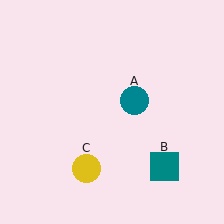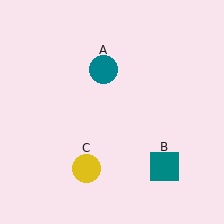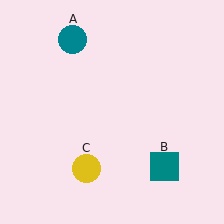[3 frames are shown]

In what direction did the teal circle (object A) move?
The teal circle (object A) moved up and to the left.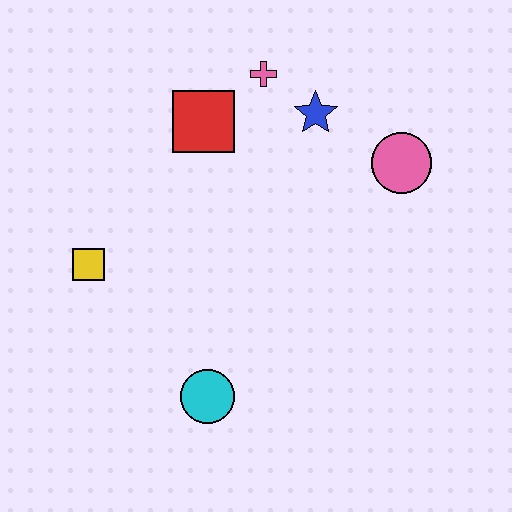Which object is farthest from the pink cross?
The cyan circle is farthest from the pink cross.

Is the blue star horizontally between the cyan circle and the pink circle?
Yes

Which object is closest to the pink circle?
The blue star is closest to the pink circle.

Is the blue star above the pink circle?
Yes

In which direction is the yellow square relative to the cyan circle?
The yellow square is above the cyan circle.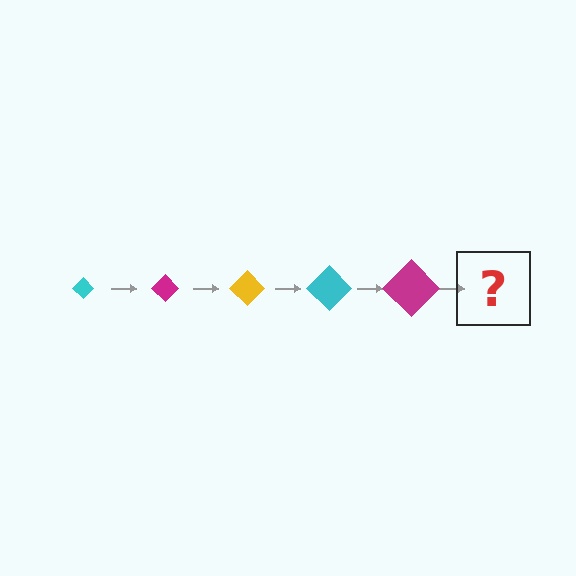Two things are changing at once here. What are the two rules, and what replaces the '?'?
The two rules are that the diamond grows larger each step and the color cycles through cyan, magenta, and yellow. The '?' should be a yellow diamond, larger than the previous one.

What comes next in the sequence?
The next element should be a yellow diamond, larger than the previous one.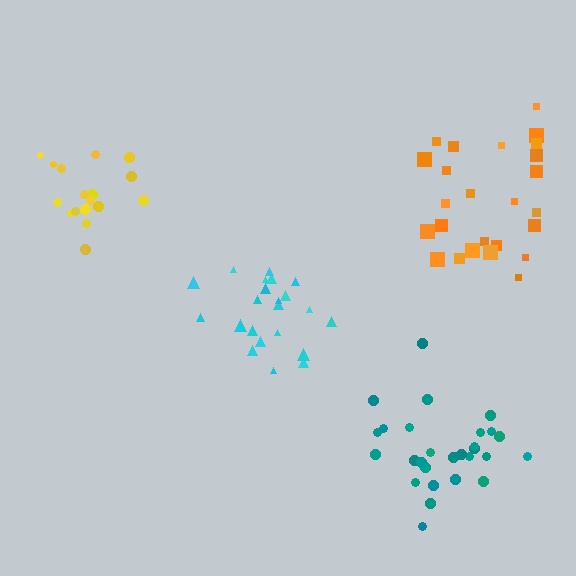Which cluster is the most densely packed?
Yellow.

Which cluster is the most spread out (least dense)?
Orange.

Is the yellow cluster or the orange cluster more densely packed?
Yellow.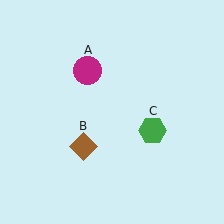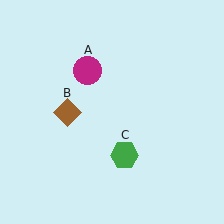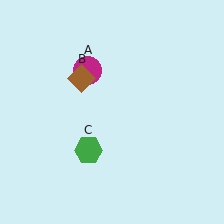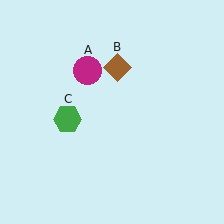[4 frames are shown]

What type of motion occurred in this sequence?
The brown diamond (object B), green hexagon (object C) rotated clockwise around the center of the scene.